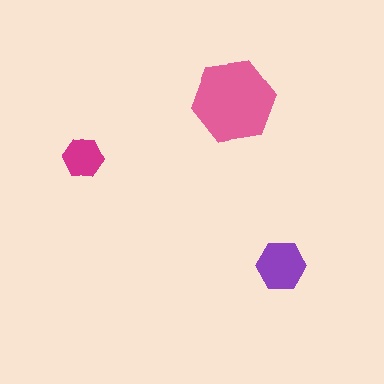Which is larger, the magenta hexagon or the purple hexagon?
The purple one.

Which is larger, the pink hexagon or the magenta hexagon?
The pink one.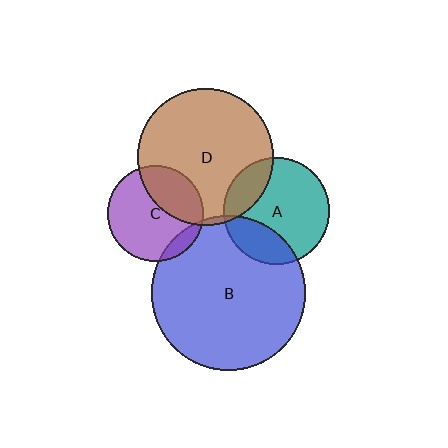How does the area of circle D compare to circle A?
Approximately 1.6 times.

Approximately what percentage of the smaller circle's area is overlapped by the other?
Approximately 20%.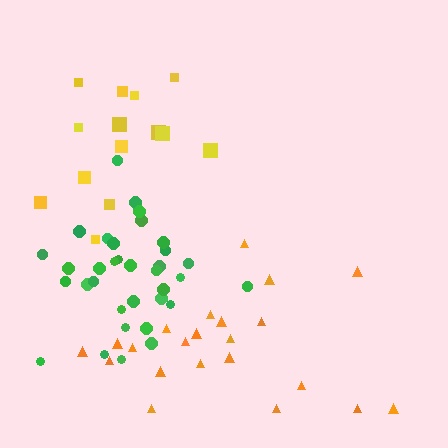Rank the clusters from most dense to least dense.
green, orange, yellow.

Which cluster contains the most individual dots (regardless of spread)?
Green (34).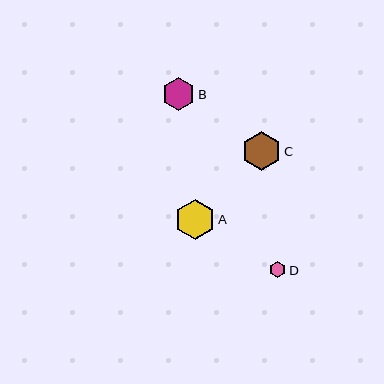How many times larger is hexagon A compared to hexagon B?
Hexagon A is approximately 1.2 times the size of hexagon B.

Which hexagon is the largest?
Hexagon A is the largest with a size of approximately 40 pixels.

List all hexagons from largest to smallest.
From largest to smallest: A, C, B, D.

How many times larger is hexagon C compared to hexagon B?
Hexagon C is approximately 1.2 times the size of hexagon B.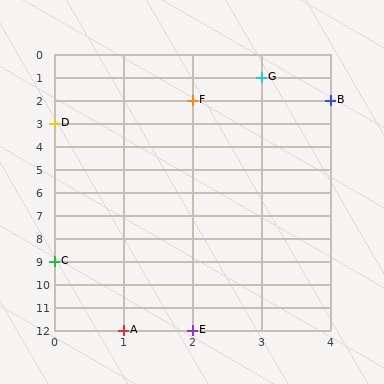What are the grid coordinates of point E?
Point E is at grid coordinates (2, 12).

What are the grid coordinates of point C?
Point C is at grid coordinates (0, 9).